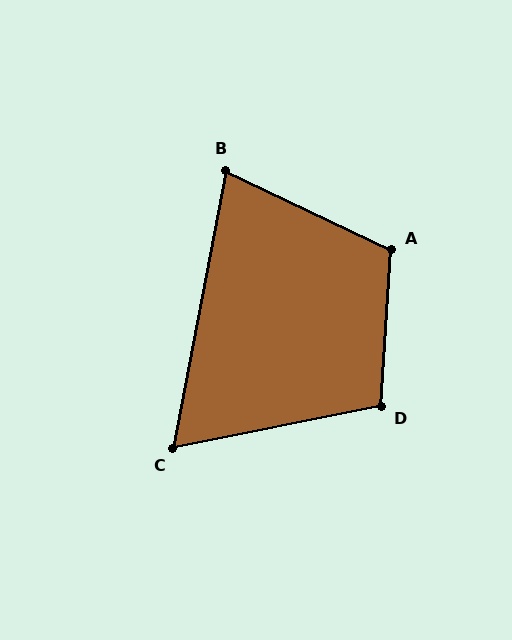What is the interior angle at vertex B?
Approximately 75 degrees (acute).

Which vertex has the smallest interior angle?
C, at approximately 68 degrees.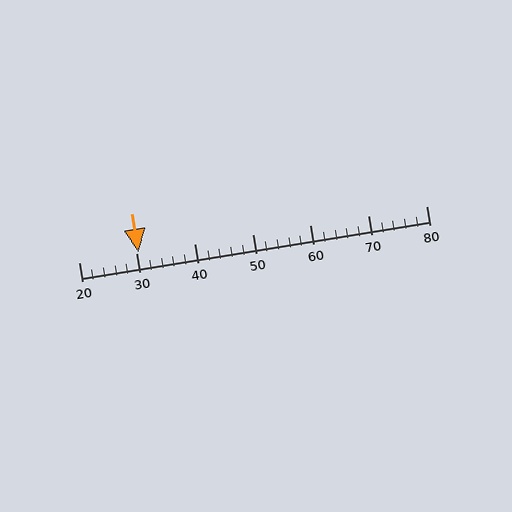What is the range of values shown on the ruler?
The ruler shows values from 20 to 80.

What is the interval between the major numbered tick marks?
The major tick marks are spaced 10 units apart.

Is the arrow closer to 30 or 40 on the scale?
The arrow is closer to 30.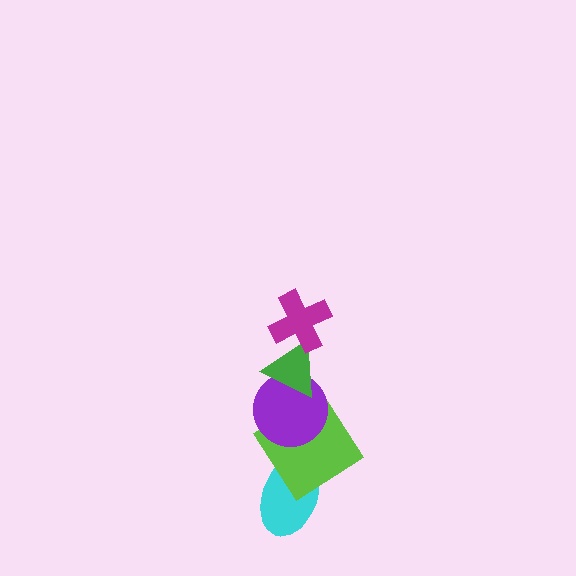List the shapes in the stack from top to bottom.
From top to bottom: the magenta cross, the green triangle, the purple circle, the lime diamond, the cyan ellipse.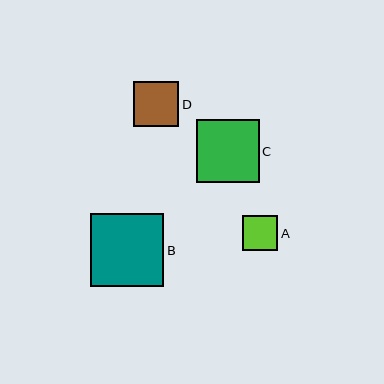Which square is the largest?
Square B is the largest with a size of approximately 73 pixels.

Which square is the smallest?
Square A is the smallest with a size of approximately 35 pixels.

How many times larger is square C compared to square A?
Square C is approximately 1.8 times the size of square A.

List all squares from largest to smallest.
From largest to smallest: B, C, D, A.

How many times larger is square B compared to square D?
Square B is approximately 1.6 times the size of square D.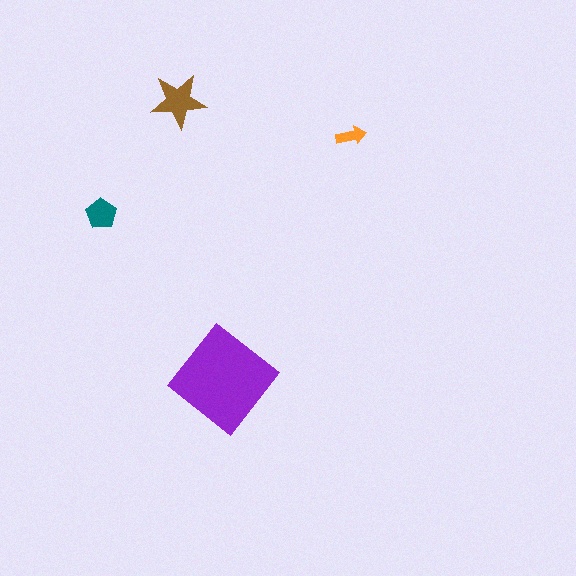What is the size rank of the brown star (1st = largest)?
2nd.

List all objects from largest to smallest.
The purple diamond, the brown star, the teal pentagon, the orange arrow.